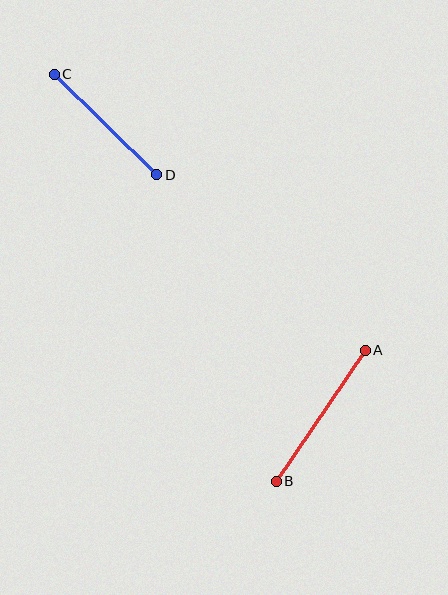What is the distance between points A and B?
The distance is approximately 158 pixels.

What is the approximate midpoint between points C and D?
The midpoint is at approximately (106, 125) pixels.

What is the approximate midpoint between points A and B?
The midpoint is at approximately (321, 416) pixels.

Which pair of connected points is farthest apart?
Points A and B are farthest apart.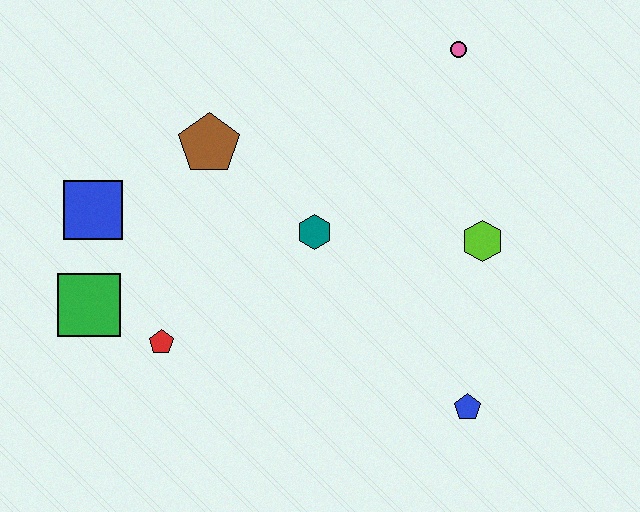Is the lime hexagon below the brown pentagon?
Yes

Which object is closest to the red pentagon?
The green square is closest to the red pentagon.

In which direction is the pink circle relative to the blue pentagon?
The pink circle is above the blue pentagon.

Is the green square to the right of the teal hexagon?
No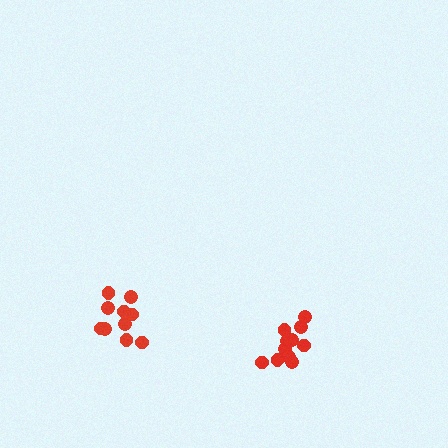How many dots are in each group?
Group 1: 11 dots, Group 2: 10 dots (21 total).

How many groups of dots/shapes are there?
There are 2 groups.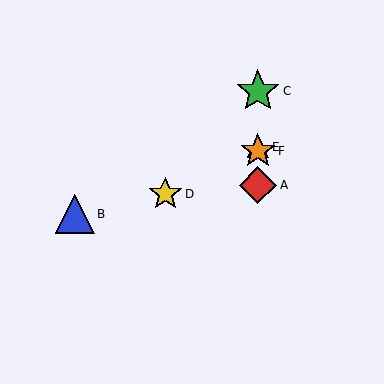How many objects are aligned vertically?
4 objects (A, C, E, F) are aligned vertically.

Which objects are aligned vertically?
Objects A, C, E, F are aligned vertically.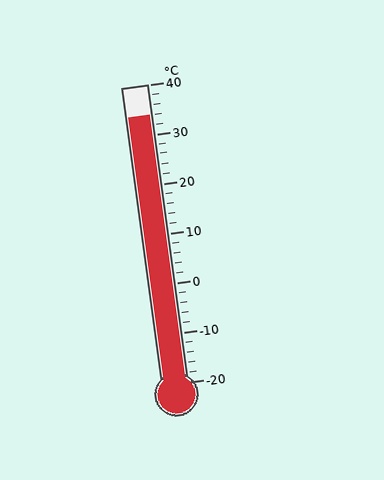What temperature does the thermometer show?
The thermometer shows approximately 34°C.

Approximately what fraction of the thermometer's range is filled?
The thermometer is filled to approximately 90% of its range.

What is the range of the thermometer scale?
The thermometer scale ranges from -20°C to 40°C.